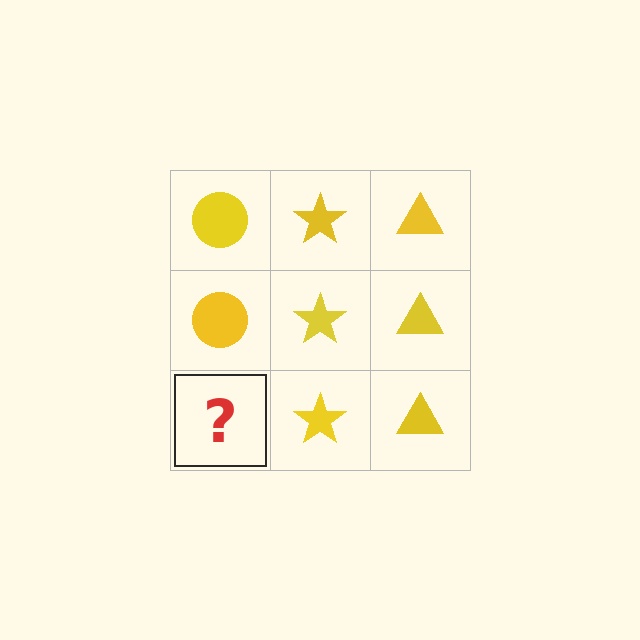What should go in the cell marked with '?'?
The missing cell should contain a yellow circle.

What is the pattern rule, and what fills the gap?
The rule is that each column has a consistent shape. The gap should be filled with a yellow circle.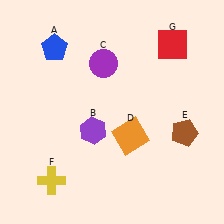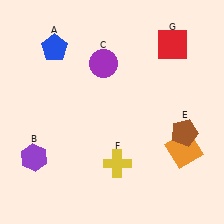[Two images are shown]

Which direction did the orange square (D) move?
The orange square (D) moved right.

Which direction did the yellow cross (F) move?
The yellow cross (F) moved right.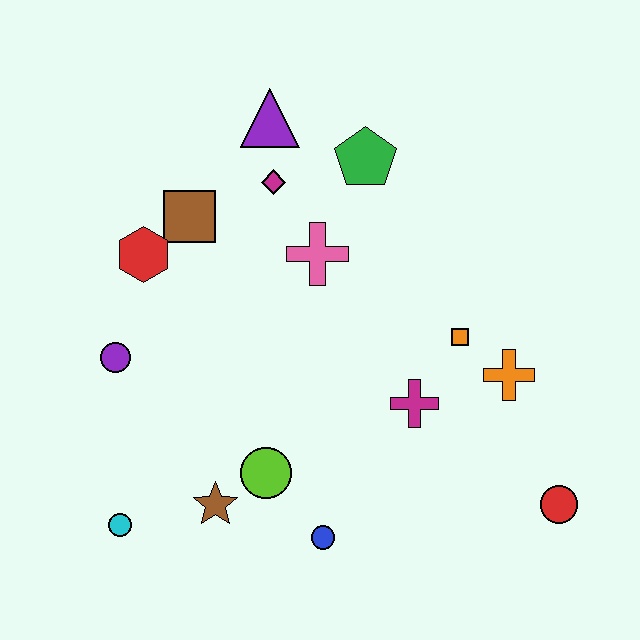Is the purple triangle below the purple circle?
No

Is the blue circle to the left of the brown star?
No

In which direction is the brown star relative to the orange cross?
The brown star is to the left of the orange cross.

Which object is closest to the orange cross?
The orange square is closest to the orange cross.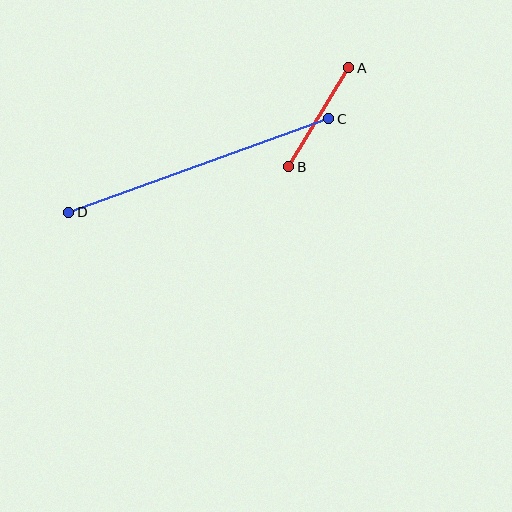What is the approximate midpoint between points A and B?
The midpoint is at approximately (319, 117) pixels.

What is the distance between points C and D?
The distance is approximately 276 pixels.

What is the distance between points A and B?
The distance is approximately 116 pixels.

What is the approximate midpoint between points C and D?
The midpoint is at approximately (199, 166) pixels.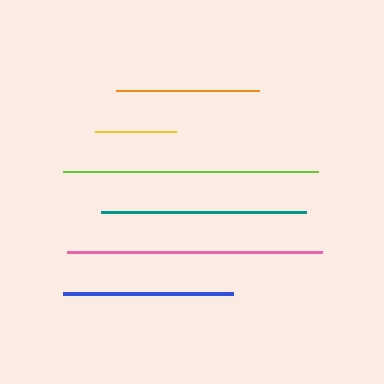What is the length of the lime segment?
The lime segment is approximately 255 pixels long.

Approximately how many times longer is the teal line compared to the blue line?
The teal line is approximately 1.2 times the length of the blue line.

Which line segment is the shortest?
The yellow line is the shortest at approximately 82 pixels.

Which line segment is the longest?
The lime line is the longest at approximately 255 pixels.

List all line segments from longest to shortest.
From longest to shortest: lime, pink, teal, blue, orange, yellow.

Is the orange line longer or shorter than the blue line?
The blue line is longer than the orange line.